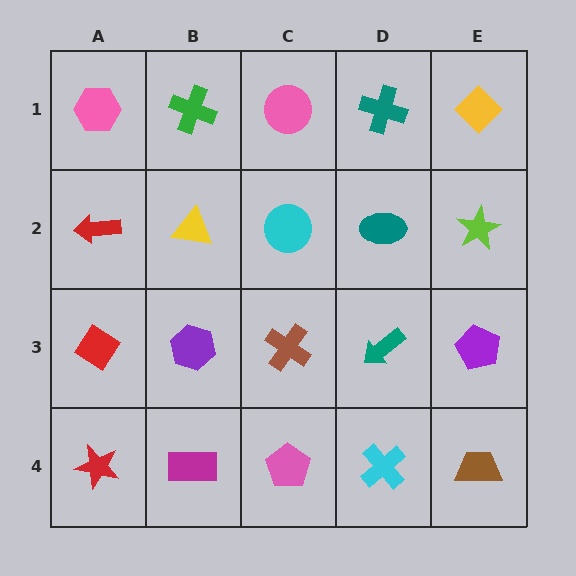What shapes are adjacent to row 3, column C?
A cyan circle (row 2, column C), a pink pentagon (row 4, column C), a purple hexagon (row 3, column B), a teal arrow (row 3, column D).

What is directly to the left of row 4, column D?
A pink pentagon.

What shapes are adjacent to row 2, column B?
A green cross (row 1, column B), a purple hexagon (row 3, column B), a red arrow (row 2, column A), a cyan circle (row 2, column C).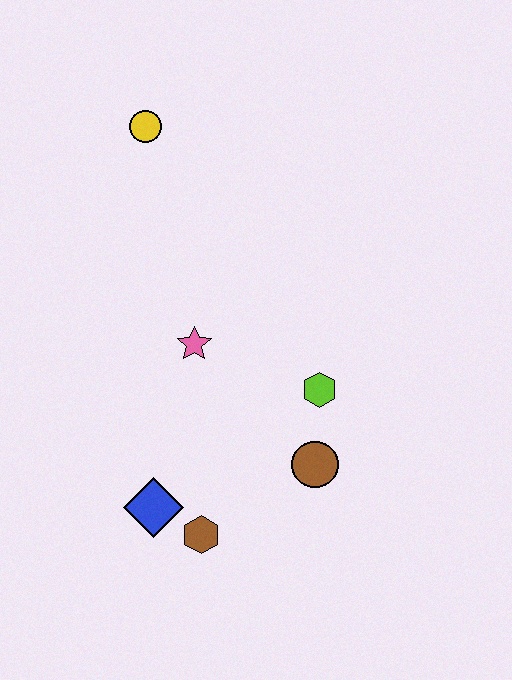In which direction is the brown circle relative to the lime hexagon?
The brown circle is below the lime hexagon.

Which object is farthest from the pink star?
The yellow circle is farthest from the pink star.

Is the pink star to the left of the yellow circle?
No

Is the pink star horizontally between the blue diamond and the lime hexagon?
Yes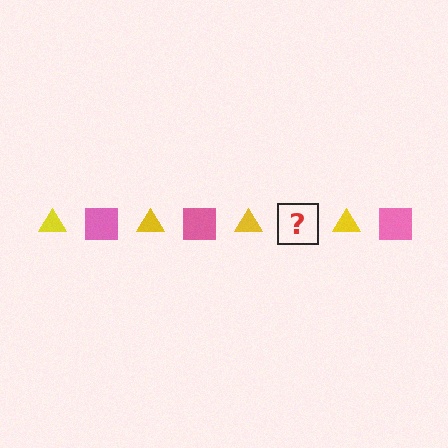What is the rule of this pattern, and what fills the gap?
The rule is that the pattern alternates between yellow triangle and pink square. The gap should be filled with a pink square.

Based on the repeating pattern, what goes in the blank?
The blank should be a pink square.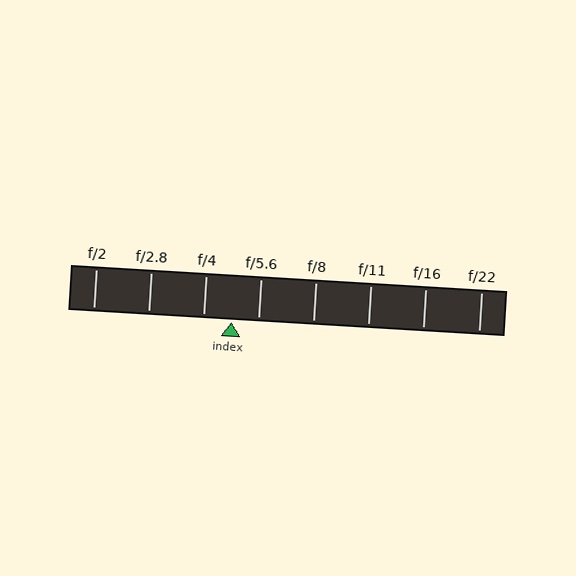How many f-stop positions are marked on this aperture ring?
There are 8 f-stop positions marked.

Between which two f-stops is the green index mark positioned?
The index mark is between f/4 and f/5.6.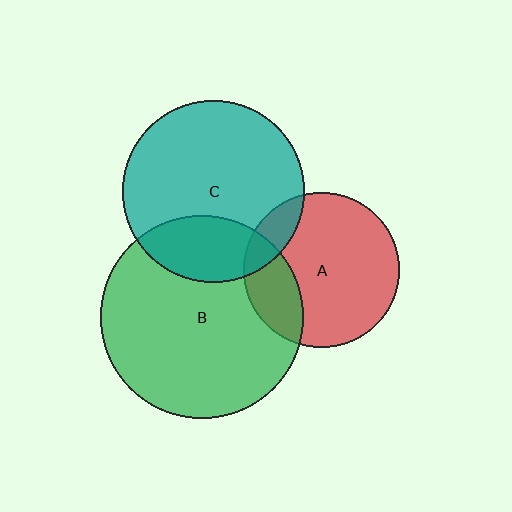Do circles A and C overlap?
Yes.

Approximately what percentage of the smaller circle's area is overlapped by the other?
Approximately 15%.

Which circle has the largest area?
Circle B (green).